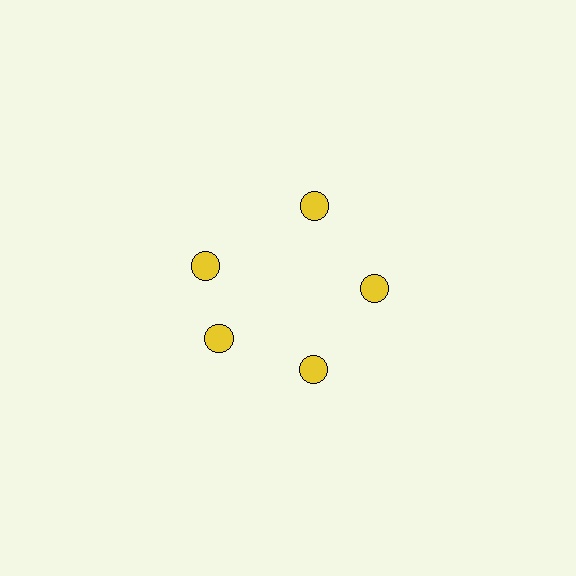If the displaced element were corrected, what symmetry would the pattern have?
It would have 5-fold rotational symmetry — the pattern would map onto itself every 72 degrees.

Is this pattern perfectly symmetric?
No. The 5 yellow circles are arranged in a ring, but one element near the 10 o'clock position is rotated out of alignment along the ring, breaking the 5-fold rotational symmetry.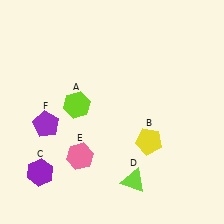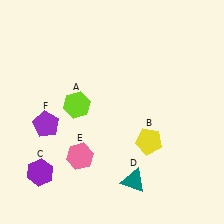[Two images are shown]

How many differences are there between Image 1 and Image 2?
There is 1 difference between the two images.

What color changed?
The triangle (D) changed from lime in Image 1 to teal in Image 2.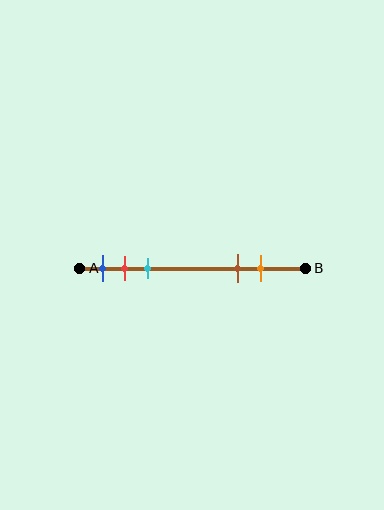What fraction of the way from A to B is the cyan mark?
The cyan mark is approximately 30% (0.3) of the way from A to B.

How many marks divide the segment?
There are 5 marks dividing the segment.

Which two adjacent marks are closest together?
The red and cyan marks are the closest adjacent pair.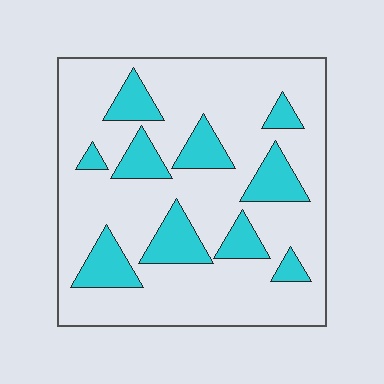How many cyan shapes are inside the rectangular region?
10.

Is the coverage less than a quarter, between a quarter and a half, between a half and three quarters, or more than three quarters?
Less than a quarter.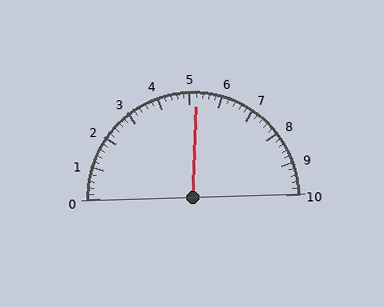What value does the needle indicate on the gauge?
The needle indicates approximately 5.2.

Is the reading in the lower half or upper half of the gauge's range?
The reading is in the upper half of the range (0 to 10).